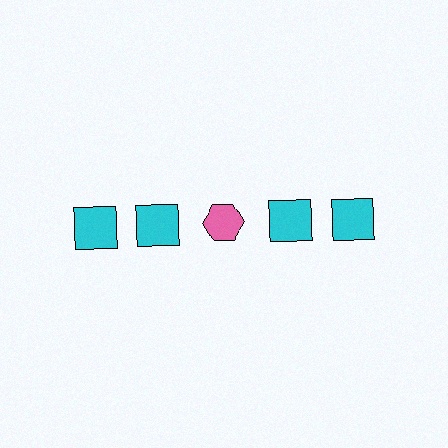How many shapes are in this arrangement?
There are 5 shapes arranged in a grid pattern.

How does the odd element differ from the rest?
It differs in both color (pink instead of cyan) and shape (hexagon instead of square).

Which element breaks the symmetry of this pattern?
The pink hexagon in the top row, center column breaks the symmetry. All other shapes are cyan squares.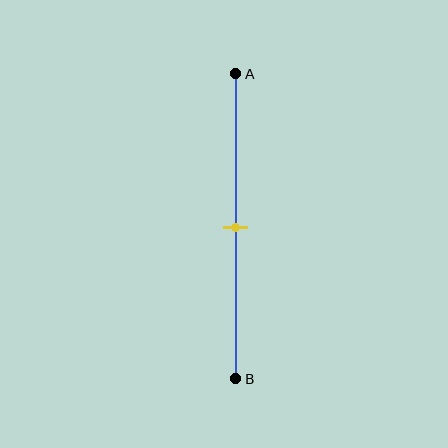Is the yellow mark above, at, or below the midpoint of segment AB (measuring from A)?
The yellow mark is approximately at the midpoint of segment AB.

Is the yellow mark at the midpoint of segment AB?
Yes, the mark is approximately at the midpoint.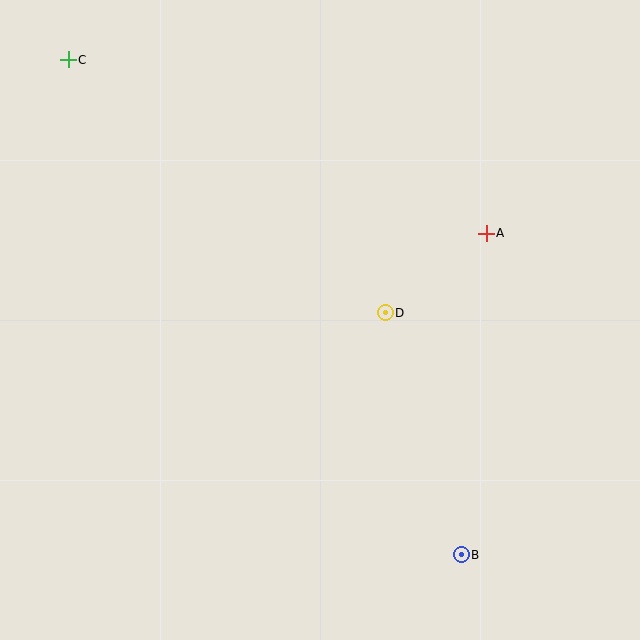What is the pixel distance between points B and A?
The distance between B and A is 323 pixels.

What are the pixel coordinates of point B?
Point B is at (461, 555).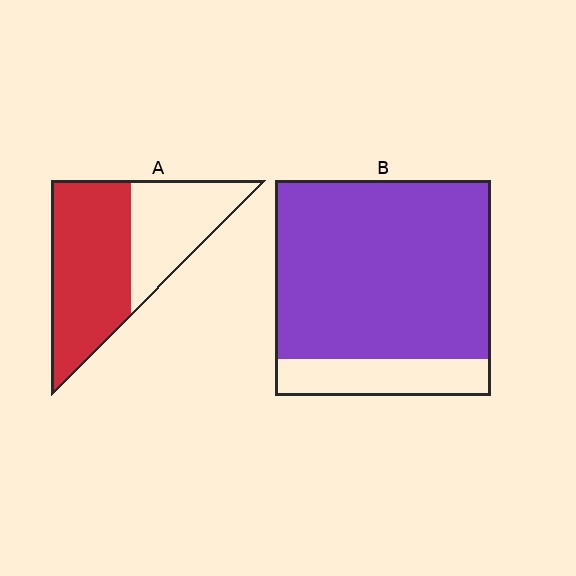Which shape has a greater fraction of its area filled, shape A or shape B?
Shape B.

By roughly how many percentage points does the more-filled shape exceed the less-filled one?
By roughly 20 percentage points (B over A).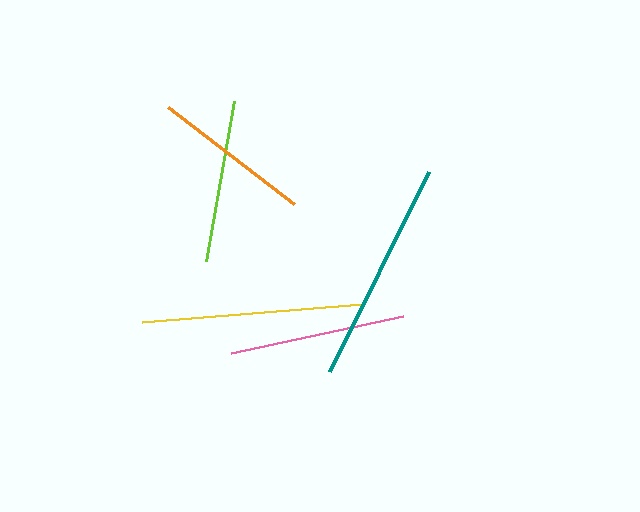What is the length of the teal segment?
The teal segment is approximately 223 pixels long.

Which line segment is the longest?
The teal line is the longest at approximately 223 pixels.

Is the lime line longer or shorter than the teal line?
The teal line is longer than the lime line.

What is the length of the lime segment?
The lime segment is approximately 162 pixels long.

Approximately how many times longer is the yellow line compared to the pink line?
The yellow line is approximately 1.3 times the length of the pink line.